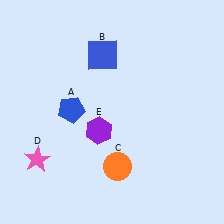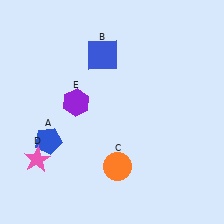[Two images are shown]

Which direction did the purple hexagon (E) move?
The purple hexagon (E) moved up.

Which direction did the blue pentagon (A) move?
The blue pentagon (A) moved down.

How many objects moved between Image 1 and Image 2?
2 objects moved between the two images.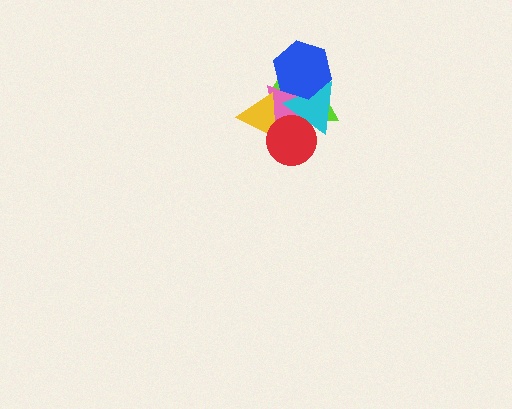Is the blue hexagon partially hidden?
No, no other shape covers it.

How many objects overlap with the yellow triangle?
3 objects overlap with the yellow triangle.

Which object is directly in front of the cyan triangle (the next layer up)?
The blue hexagon is directly in front of the cyan triangle.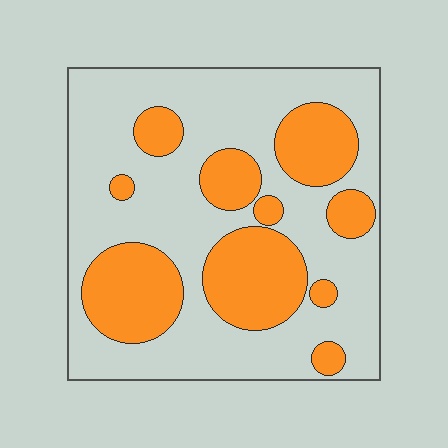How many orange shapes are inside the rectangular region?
10.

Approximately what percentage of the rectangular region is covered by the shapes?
Approximately 35%.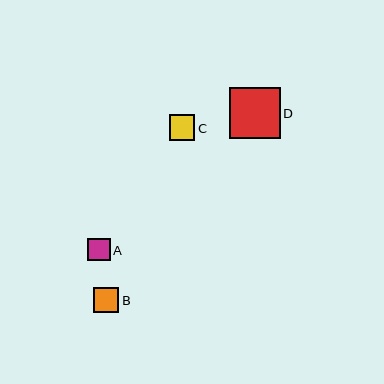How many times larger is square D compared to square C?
Square D is approximately 2.0 times the size of square C.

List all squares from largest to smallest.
From largest to smallest: D, C, B, A.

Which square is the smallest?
Square A is the smallest with a size of approximately 23 pixels.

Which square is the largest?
Square D is the largest with a size of approximately 51 pixels.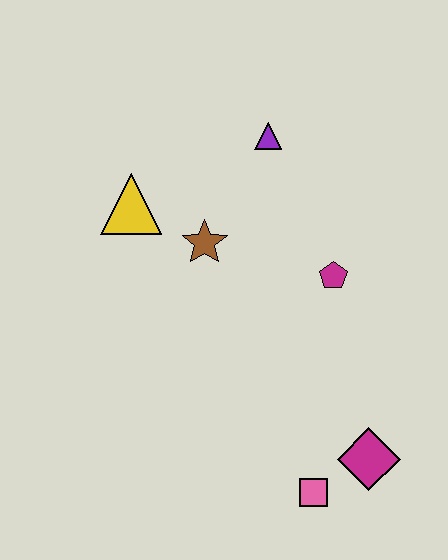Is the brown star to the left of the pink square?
Yes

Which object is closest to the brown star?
The yellow triangle is closest to the brown star.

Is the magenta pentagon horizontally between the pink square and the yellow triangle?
No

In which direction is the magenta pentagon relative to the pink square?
The magenta pentagon is above the pink square.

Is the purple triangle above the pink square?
Yes